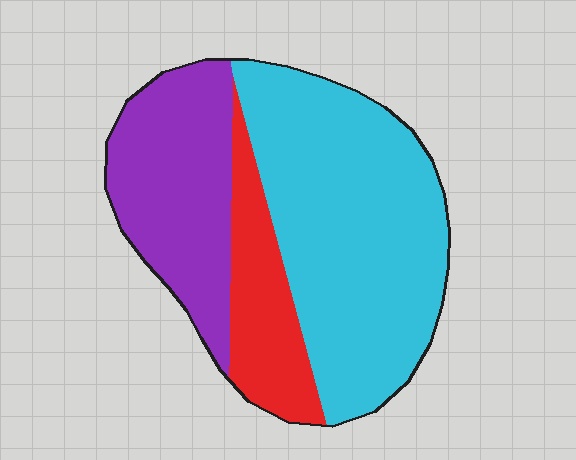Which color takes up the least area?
Red, at roughly 15%.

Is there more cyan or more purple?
Cyan.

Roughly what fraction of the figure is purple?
Purple takes up about one quarter (1/4) of the figure.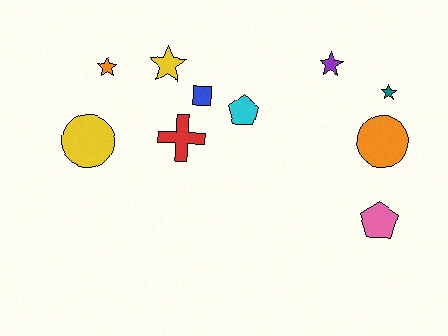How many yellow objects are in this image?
There are 2 yellow objects.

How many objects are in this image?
There are 10 objects.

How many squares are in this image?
There is 1 square.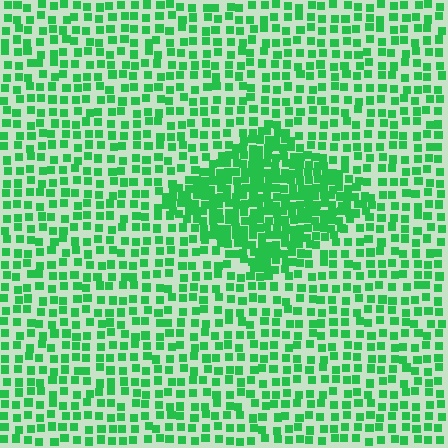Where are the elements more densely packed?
The elements are more densely packed inside the diamond boundary.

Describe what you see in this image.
The image contains small green elements arranged at two different densities. A diamond-shaped region is visible where the elements are more densely packed than the surrounding area.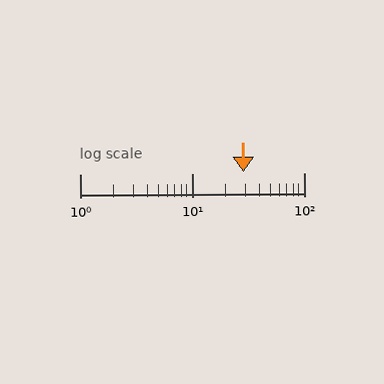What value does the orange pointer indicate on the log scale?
The pointer indicates approximately 29.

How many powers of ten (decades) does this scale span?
The scale spans 2 decades, from 1 to 100.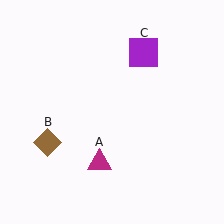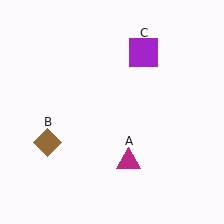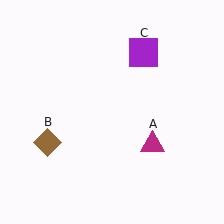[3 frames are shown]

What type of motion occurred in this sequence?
The magenta triangle (object A) rotated counterclockwise around the center of the scene.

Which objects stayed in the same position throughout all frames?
Brown diamond (object B) and purple square (object C) remained stationary.